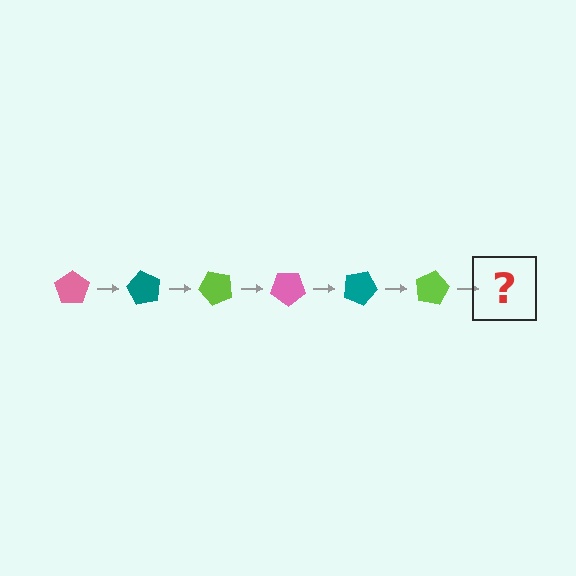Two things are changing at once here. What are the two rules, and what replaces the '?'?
The two rules are that it rotates 60 degrees each step and the color cycles through pink, teal, and lime. The '?' should be a pink pentagon, rotated 360 degrees from the start.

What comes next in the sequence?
The next element should be a pink pentagon, rotated 360 degrees from the start.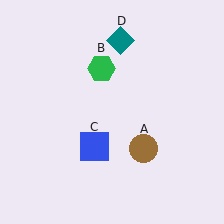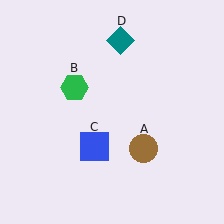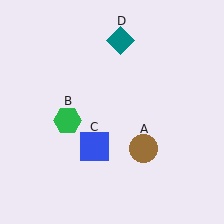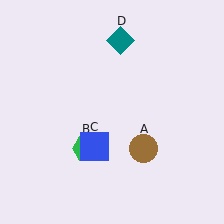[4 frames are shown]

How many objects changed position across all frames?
1 object changed position: green hexagon (object B).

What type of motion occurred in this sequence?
The green hexagon (object B) rotated counterclockwise around the center of the scene.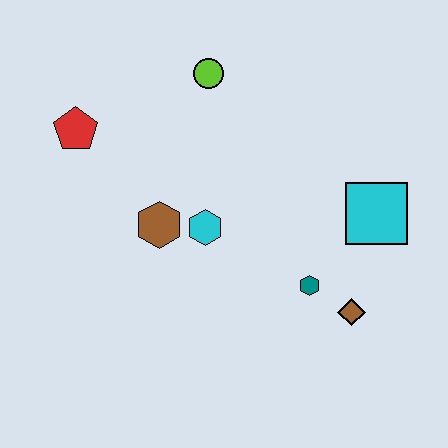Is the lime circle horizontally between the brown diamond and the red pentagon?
Yes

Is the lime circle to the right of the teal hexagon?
No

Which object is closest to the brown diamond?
The teal hexagon is closest to the brown diamond.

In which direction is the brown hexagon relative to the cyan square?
The brown hexagon is to the left of the cyan square.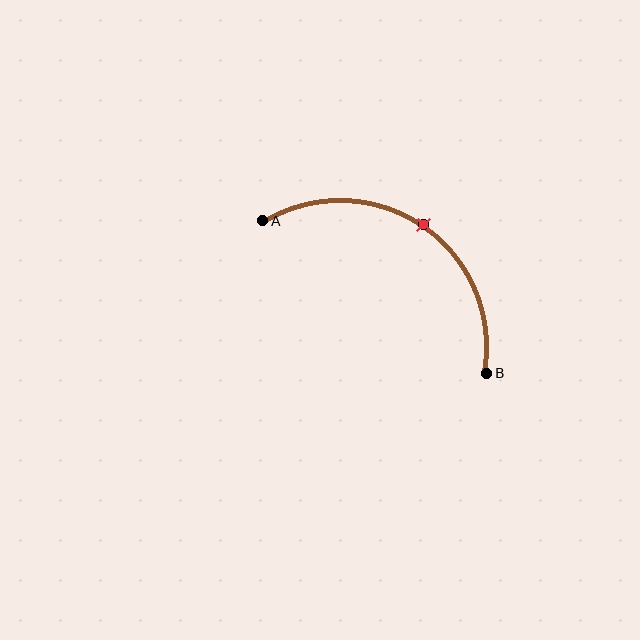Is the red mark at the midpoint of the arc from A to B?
Yes. The red mark lies on the arc at equal arc-length from both A and B — it is the arc midpoint.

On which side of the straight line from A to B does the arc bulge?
The arc bulges above and to the right of the straight line connecting A and B.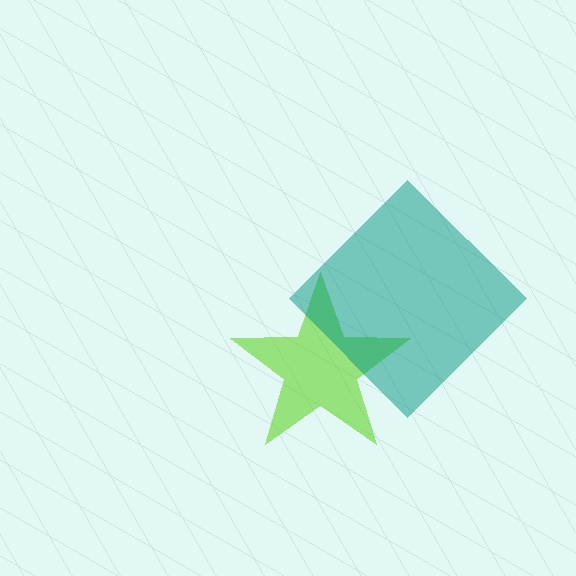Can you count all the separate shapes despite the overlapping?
Yes, there are 2 separate shapes.